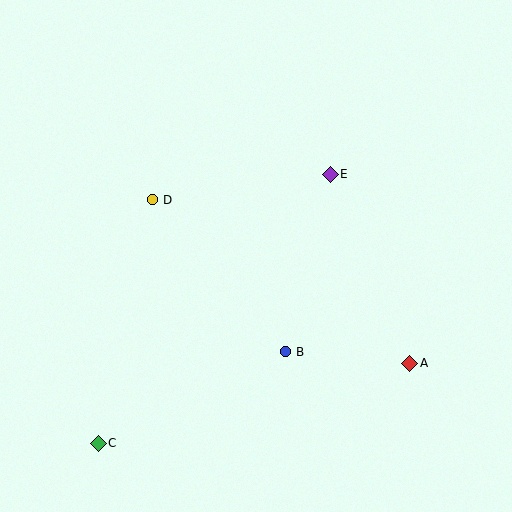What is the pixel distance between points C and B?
The distance between C and B is 209 pixels.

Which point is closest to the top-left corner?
Point D is closest to the top-left corner.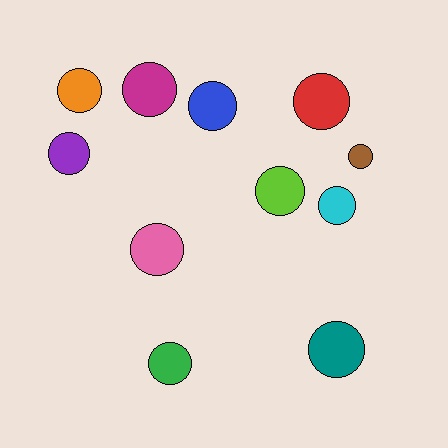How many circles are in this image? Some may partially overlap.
There are 11 circles.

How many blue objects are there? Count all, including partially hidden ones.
There is 1 blue object.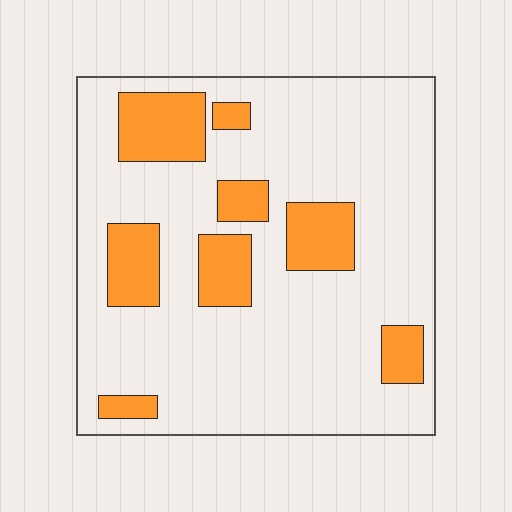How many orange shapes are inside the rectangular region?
8.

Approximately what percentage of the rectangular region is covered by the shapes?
Approximately 20%.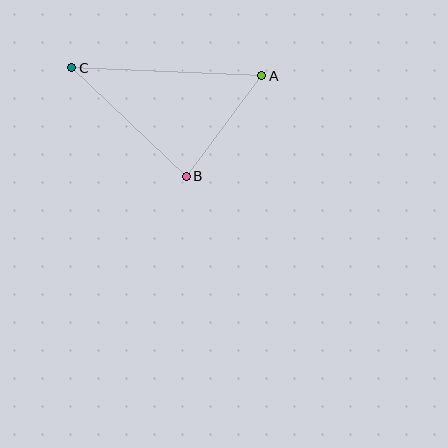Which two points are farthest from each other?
Points A and C are farthest from each other.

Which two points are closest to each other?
Points A and B are closest to each other.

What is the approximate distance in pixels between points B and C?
The distance between B and C is approximately 158 pixels.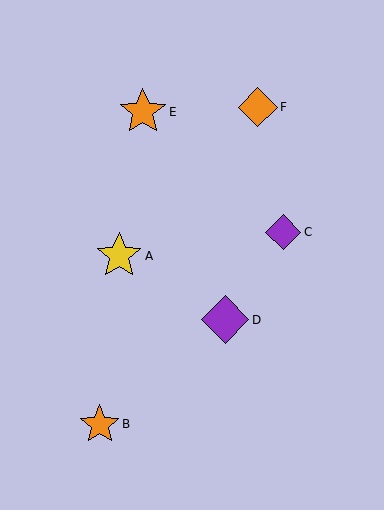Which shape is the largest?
The purple diamond (labeled D) is the largest.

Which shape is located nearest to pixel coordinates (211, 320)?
The purple diamond (labeled D) at (225, 320) is nearest to that location.